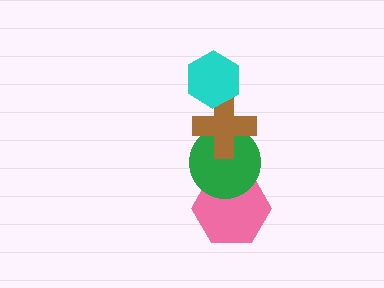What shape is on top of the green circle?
The brown cross is on top of the green circle.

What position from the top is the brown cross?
The brown cross is 2nd from the top.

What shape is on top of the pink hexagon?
The green circle is on top of the pink hexagon.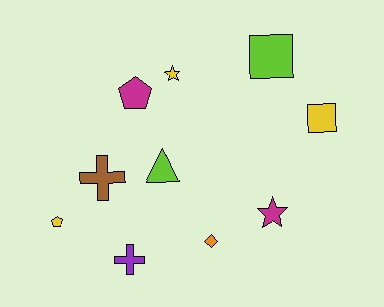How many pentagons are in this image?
There are 2 pentagons.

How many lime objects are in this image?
There are 2 lime objects.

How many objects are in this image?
There are 10 objects.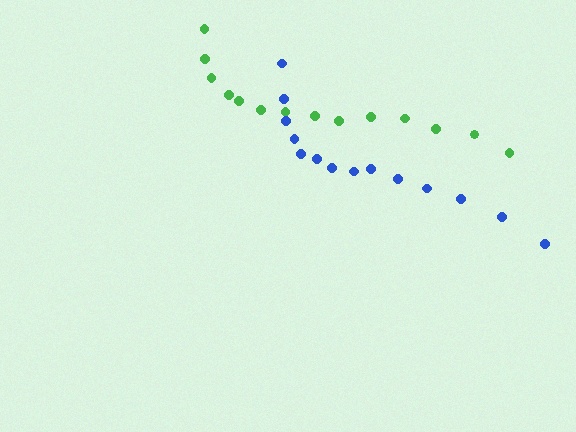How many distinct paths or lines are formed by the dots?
There are 2 distinct paths.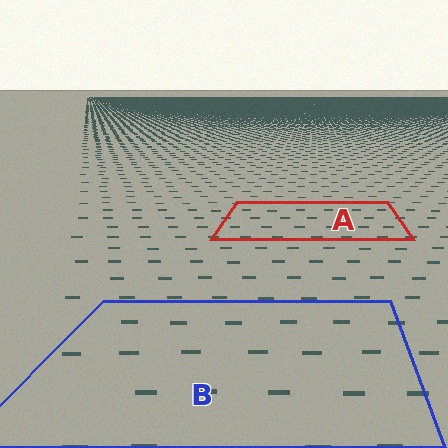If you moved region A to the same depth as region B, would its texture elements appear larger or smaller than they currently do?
They would appear larger. At a closer depth, the same texture elements are projected at a bigger on-screen size.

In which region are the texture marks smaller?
The texture marks are smaller in region A, because it is farther away.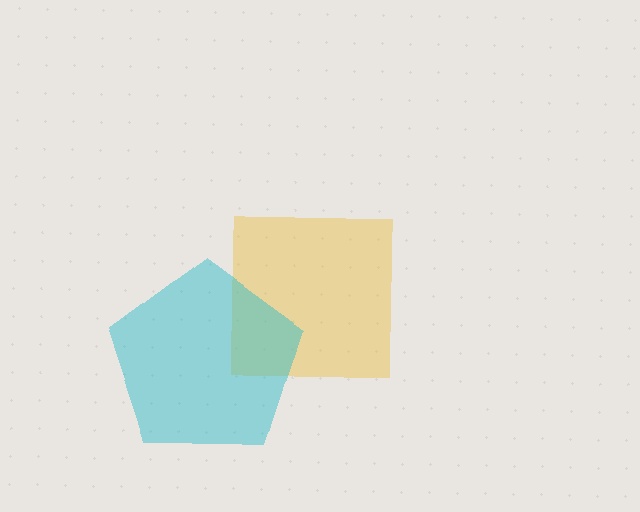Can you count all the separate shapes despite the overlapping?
Yes, there are 2 separate shapes.